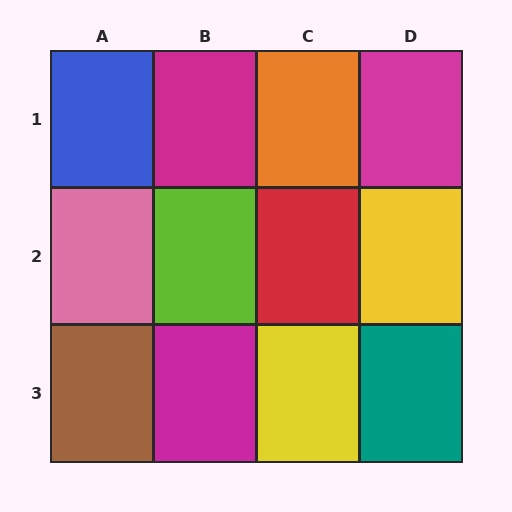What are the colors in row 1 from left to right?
Blue, magenta, orange, magenta.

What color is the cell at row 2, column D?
Yellow.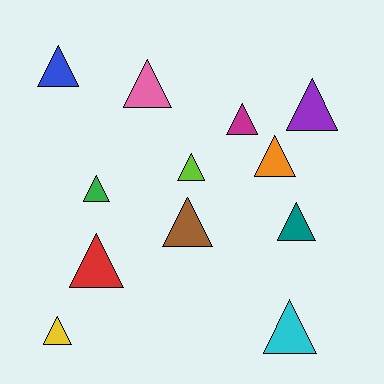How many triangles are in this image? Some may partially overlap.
There are 12 triangles.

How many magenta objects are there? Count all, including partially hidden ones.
There is 1 magenta object.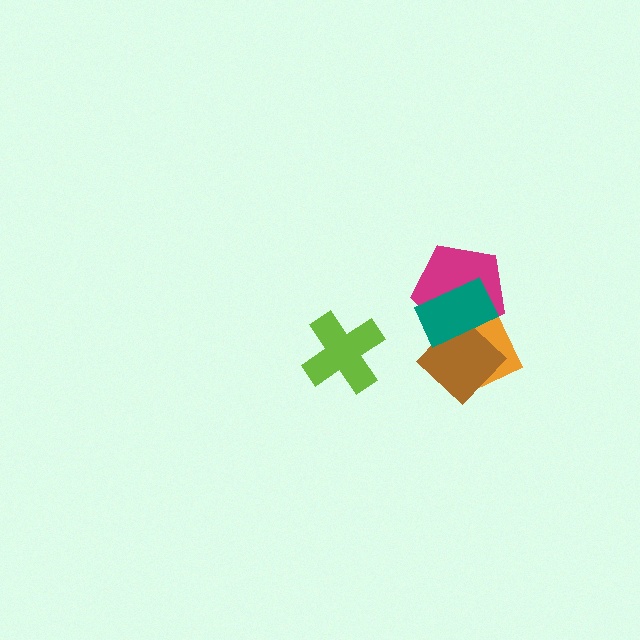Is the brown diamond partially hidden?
Yes, it is partially covered by another shape.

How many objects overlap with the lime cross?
0 objects overlap with the lime cross.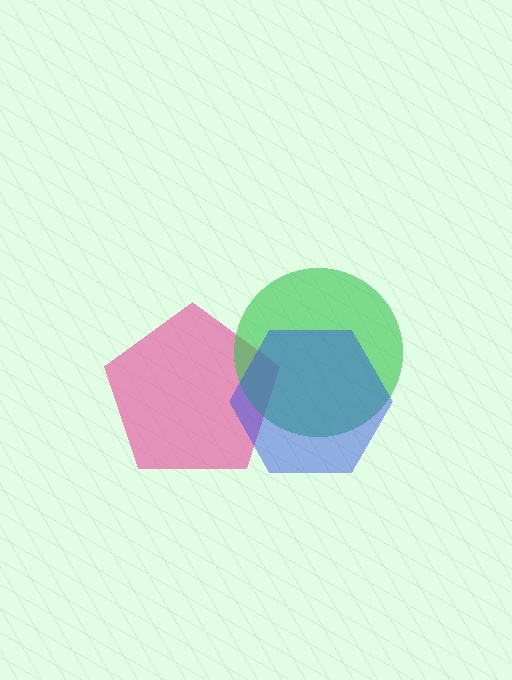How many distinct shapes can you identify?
There are 3 distinct shapes: a pink pentagon, a green circle, a blue hexagon.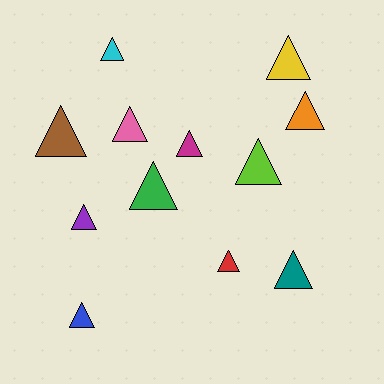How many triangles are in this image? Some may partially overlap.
There are 12 triangles.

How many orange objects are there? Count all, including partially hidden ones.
There is 1 orange object.